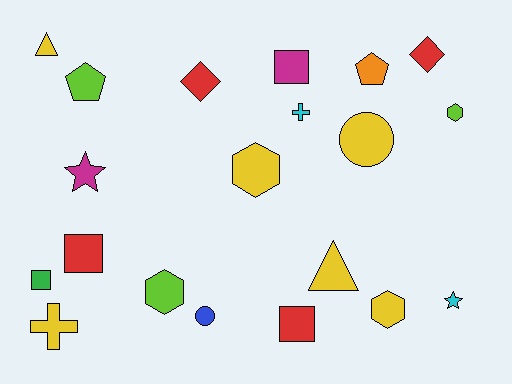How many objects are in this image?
There are 20 objects.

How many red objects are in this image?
There are 4 red objects.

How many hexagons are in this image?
There are 4 hexagons.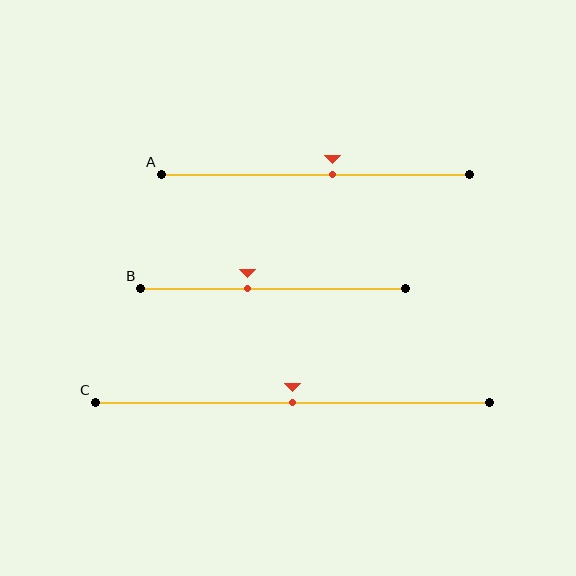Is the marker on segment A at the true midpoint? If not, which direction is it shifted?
No, the marker on segment A is shifted to the right by about 5% of the segment length.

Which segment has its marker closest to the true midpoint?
Segment C has its marker closest to the true midpoint.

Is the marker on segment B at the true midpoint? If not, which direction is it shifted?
No, the marker on segment B is shifted to the left by about 10% of the segment length.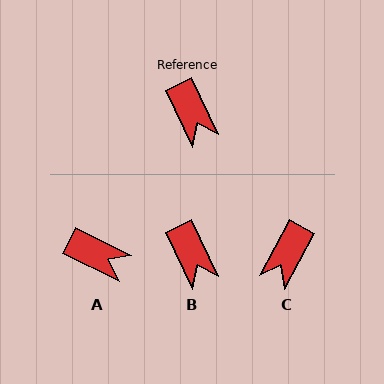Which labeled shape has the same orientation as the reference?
B.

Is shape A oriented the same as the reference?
No, it is off by about 39 degrees.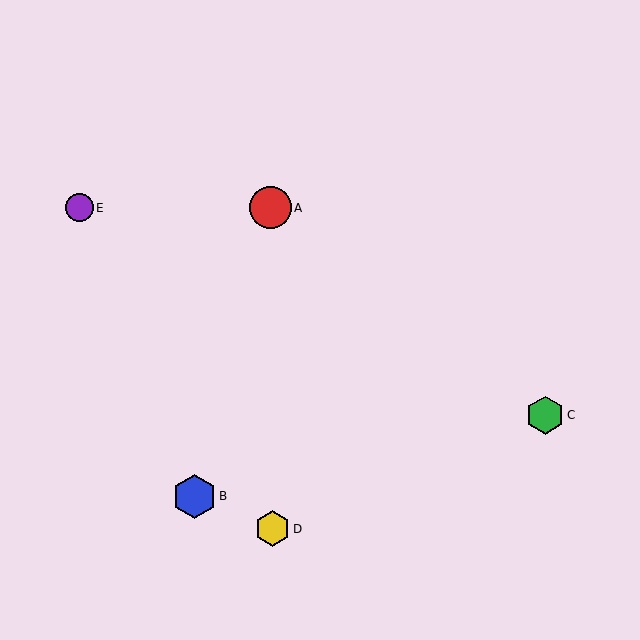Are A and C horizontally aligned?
No, A is at y≈208 and C is at y≈415.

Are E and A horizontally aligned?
Yes, both are at y≈208.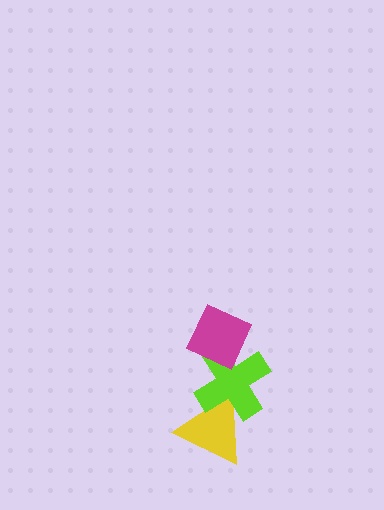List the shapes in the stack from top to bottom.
From top to bottom: the magenta diamond, the lime cross, the yellow triangle.